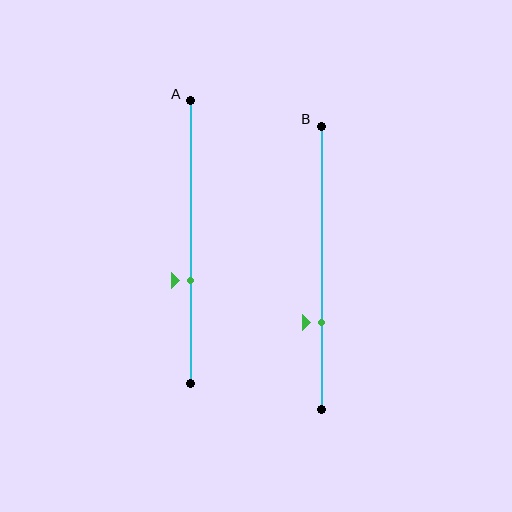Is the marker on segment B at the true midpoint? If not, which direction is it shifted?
No, the marker on segment B is shifted downward by about 19% of the segment length.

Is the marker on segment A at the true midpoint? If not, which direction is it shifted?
No, the marker on segment A is shifted downward by about 13% of the segment length.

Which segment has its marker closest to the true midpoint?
Segment A has its marker closest to the true midpoint.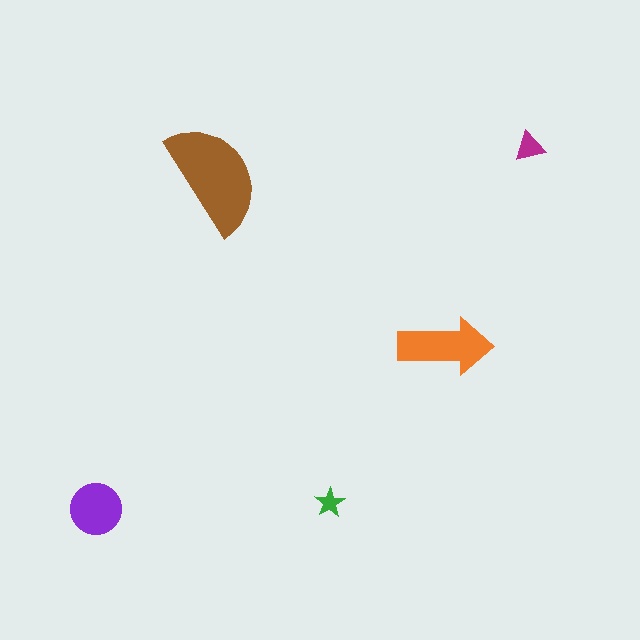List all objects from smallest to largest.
The green star, the magenta triangle, the purple circle, the orange arrow, the brown semicircle.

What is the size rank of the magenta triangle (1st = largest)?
4th.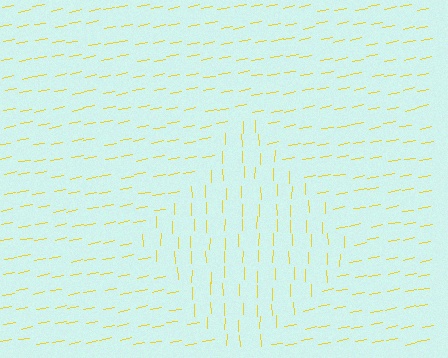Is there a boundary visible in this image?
Yes, there is a texture boundary formed by a change in line orientation.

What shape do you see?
I see a diamond.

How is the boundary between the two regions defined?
The boundary is defined purely by a change in line orientation (approximately 79 degrees difference). All lines are the same color and thickness.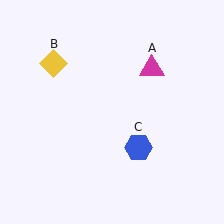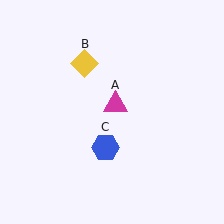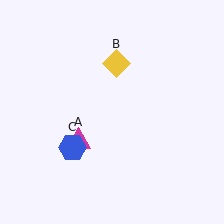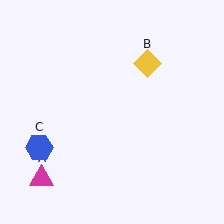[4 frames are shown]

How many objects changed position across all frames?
3 objects changed position: magenta triangle (object A), yellow diamond (object B), blue hexagon (object C).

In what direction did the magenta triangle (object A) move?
The magenta triangle (object A) moved down and to the left.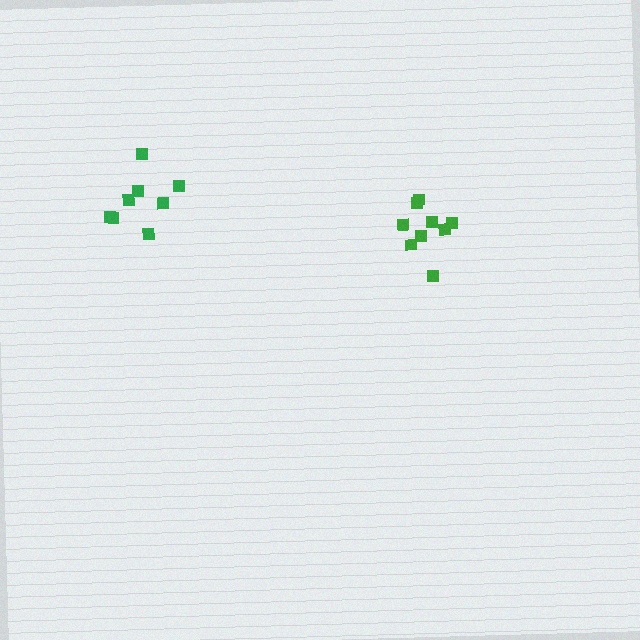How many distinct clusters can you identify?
There are 2 distinct clusters.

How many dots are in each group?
Group 1: 8 dots, Group 2: 9 dots (17 total).